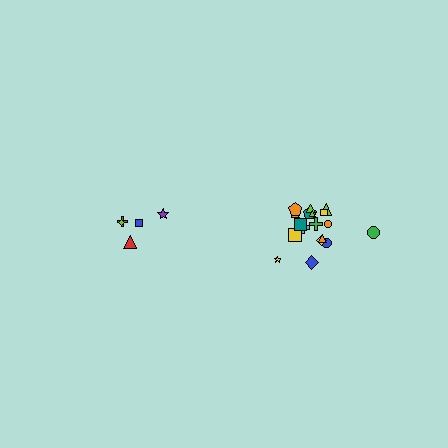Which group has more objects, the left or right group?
The right group.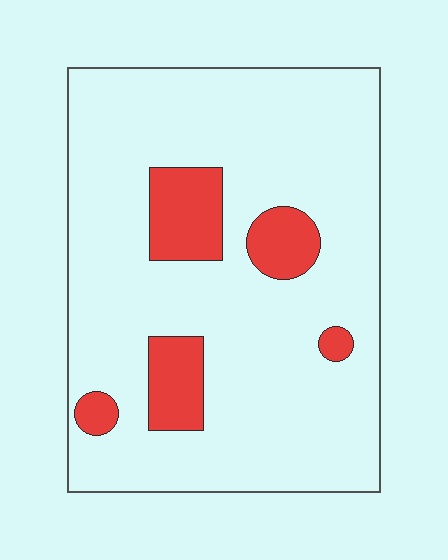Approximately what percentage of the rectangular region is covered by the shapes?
Approximately 15%.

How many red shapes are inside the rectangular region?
5.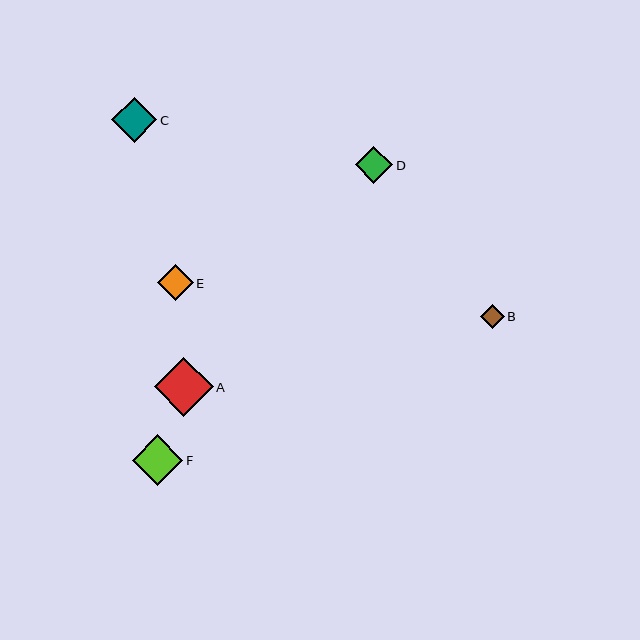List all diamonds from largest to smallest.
From largest to smallest: A, F, C, D, E, B.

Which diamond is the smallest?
Diamond B is the smallest with a size of approximately 24 pixels.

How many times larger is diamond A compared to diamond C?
Diamond A is approximately 1.3 times the size of diamond C.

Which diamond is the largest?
Diamond A is the largest with a size of approximately 59 pixels.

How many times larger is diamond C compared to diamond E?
Diamond C is approximately 1.2 times the size of diamond E.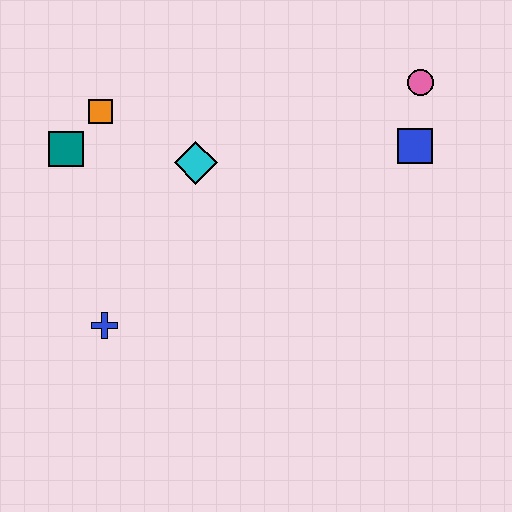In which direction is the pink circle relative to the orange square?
The pink circle is to the right of the orange square.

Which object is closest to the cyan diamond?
The orange square is closest to the cyan diamond.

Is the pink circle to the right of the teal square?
Yes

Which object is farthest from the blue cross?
The pink circle is farthest from the blue cross.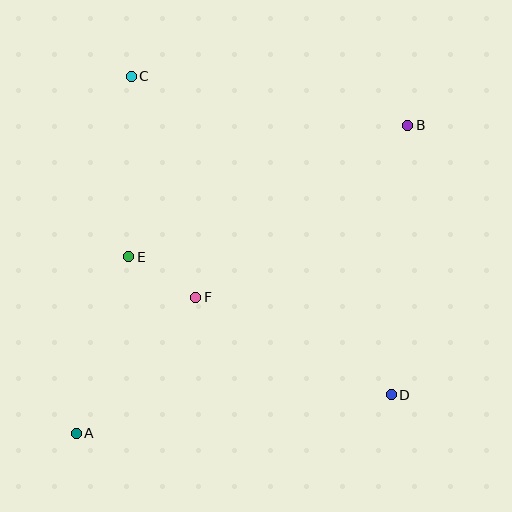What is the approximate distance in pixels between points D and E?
The distance between D and E is approximately 296 pixels.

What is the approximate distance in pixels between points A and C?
The distance between A and C is approximately 362 pixels.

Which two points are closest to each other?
Points E and F are closest to each other.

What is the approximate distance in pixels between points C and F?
The distance between C and F is approximately 231 pixels.